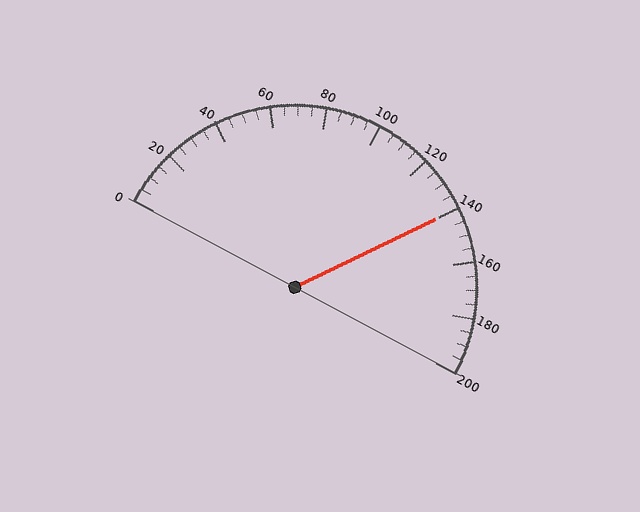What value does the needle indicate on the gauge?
The needle indicates approximately 140.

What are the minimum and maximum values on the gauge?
The gauge ranges from 0 to 200.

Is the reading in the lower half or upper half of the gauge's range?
The reading is in the upper half of the range (0 to 200).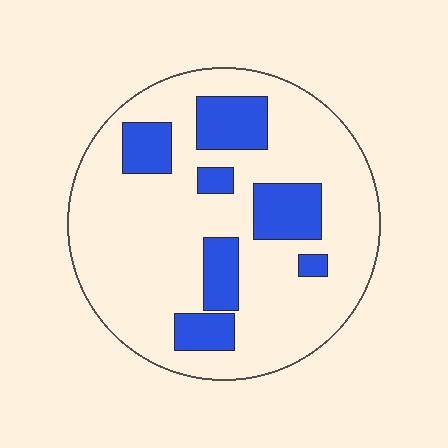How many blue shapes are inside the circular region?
7.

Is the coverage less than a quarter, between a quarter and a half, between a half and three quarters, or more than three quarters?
Less than a quarter.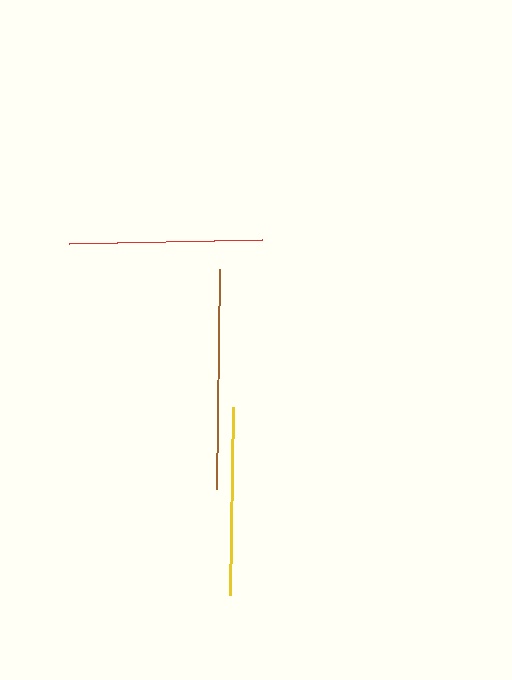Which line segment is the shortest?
The yellow line is the shortest at approximately 188 pixels.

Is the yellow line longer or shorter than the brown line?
The brown line is longer than the yellow line.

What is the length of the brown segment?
The brown segment is approximately 220 pixels long.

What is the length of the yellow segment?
The yellow segment is approximately 188 pixels long.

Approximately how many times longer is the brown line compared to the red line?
The brown line is approximately 1.1 times the length of the red line.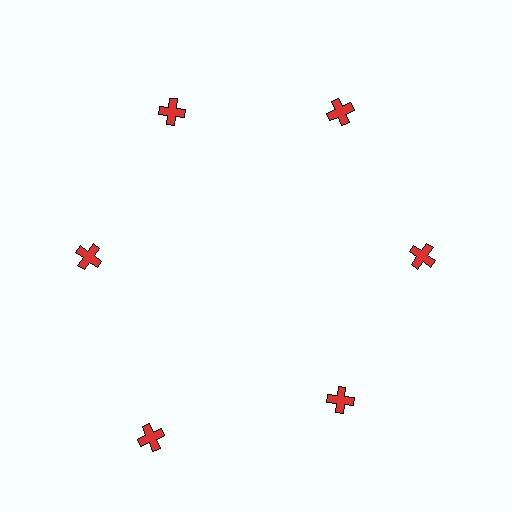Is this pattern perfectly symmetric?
No. The 6 red crosses are arranged in a ring, but one element near the 7 o'clock position is pushed outward from the center, breaking the 6-fold rotational symmetry.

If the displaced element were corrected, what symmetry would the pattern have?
It would have 6-fold rotational symmetry — the pattern would map onto itself every 60 degrees.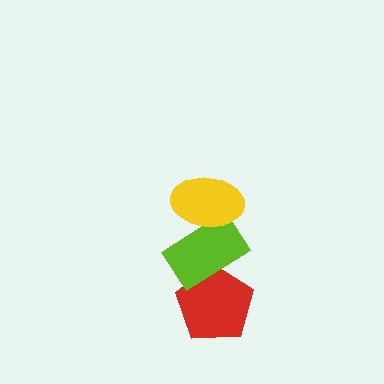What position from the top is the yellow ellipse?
The yellow ellipse is 1st from the top.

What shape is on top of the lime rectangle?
The yellow ellipse is on top of the lime rectangle.